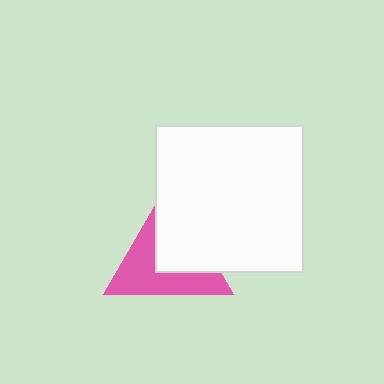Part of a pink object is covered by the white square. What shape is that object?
It is a triangle.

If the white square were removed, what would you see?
You would see the complete pink triangle.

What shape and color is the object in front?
The object in front is a white square.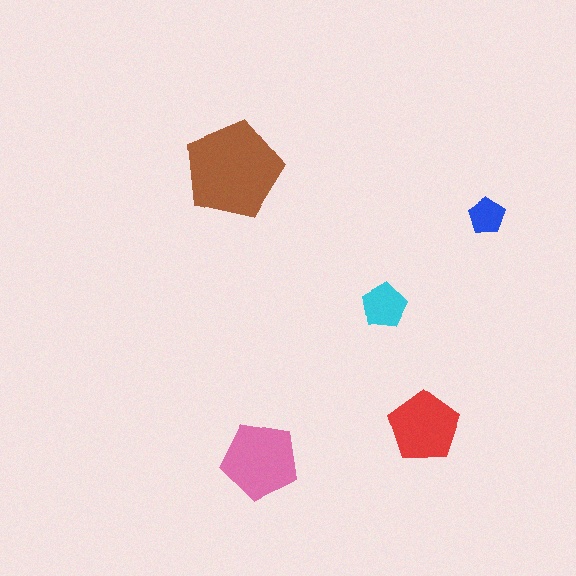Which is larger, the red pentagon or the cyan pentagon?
The red one.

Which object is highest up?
The brown pentagon is topmost.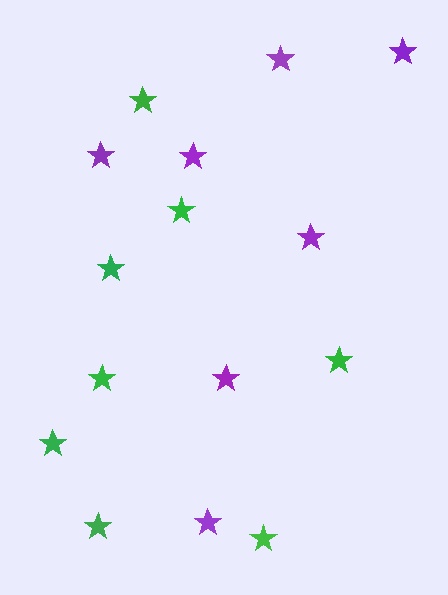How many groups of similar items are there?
There are 2 groups: one group of green stars (8) and one group of purple stars (7).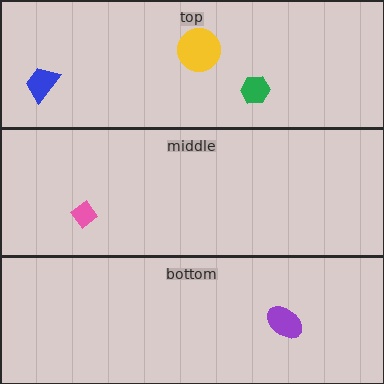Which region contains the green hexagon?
The top region.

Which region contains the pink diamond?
The middle region.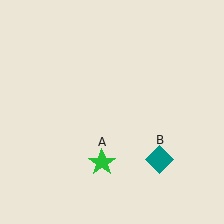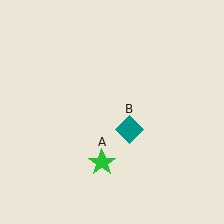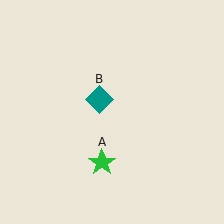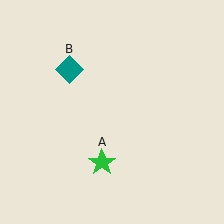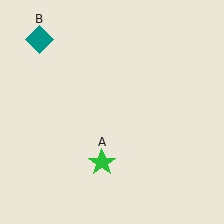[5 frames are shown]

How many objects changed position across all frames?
1 object changed position: teal diamond (object B).